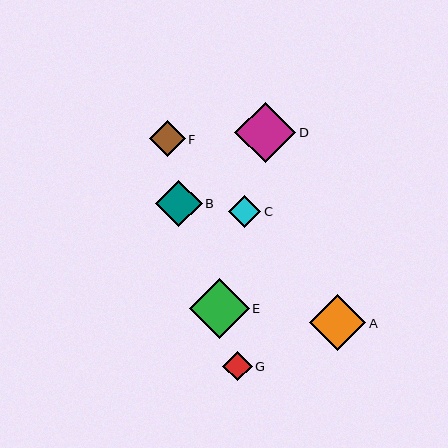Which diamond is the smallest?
Diamond G is the smallest with a size of approximately 30 pixels.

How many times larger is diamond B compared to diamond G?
Diamond B is approximately 1.6 times the size of diamond G.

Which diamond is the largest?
Diamond D is the largest with a size of approximately 61 pixels.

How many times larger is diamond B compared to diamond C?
Diamond B is approximately 1.4 times the size of diamond C.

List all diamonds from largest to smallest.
From largest to smallest: D, E, A, B, F, C, G.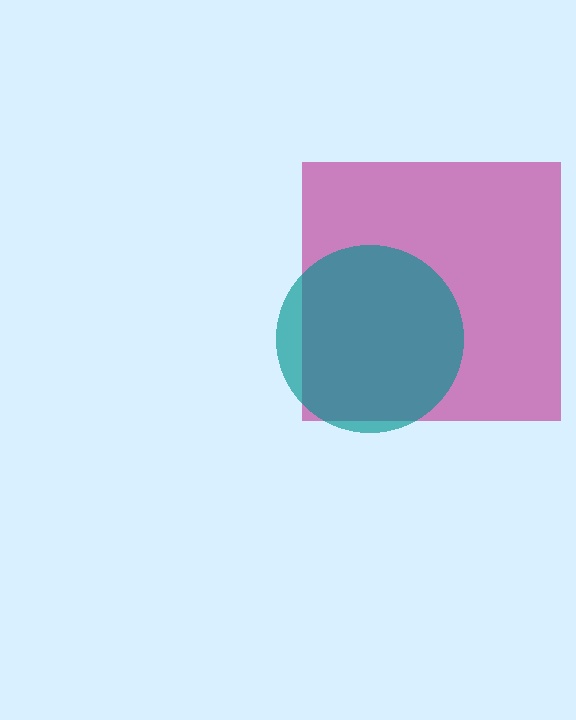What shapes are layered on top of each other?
The layered shapes are: a magenta square, a teal circle.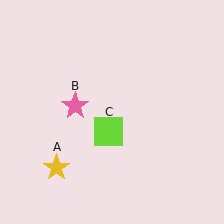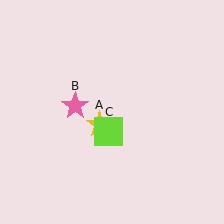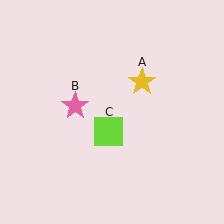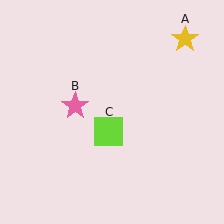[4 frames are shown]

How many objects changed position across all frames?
1 object changed position: yellow star (object A).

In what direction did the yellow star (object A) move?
The yellow star (object A) moved up and to the right.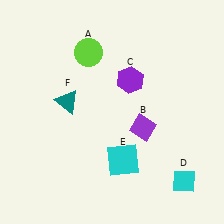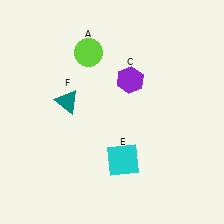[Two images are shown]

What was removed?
The purple diamond (B), the cyan diamond (D) were removed in Image 2.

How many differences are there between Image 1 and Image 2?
There are 2 differences between the two images.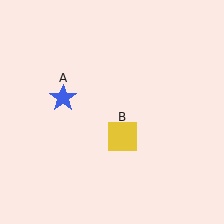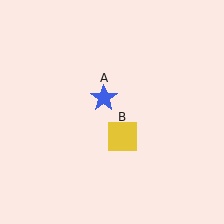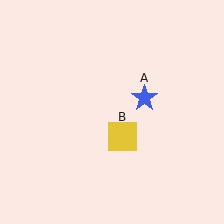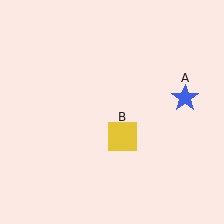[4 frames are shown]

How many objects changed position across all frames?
1 object changed position: blue star (object A).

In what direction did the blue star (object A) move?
The blue star (object A) moved right.